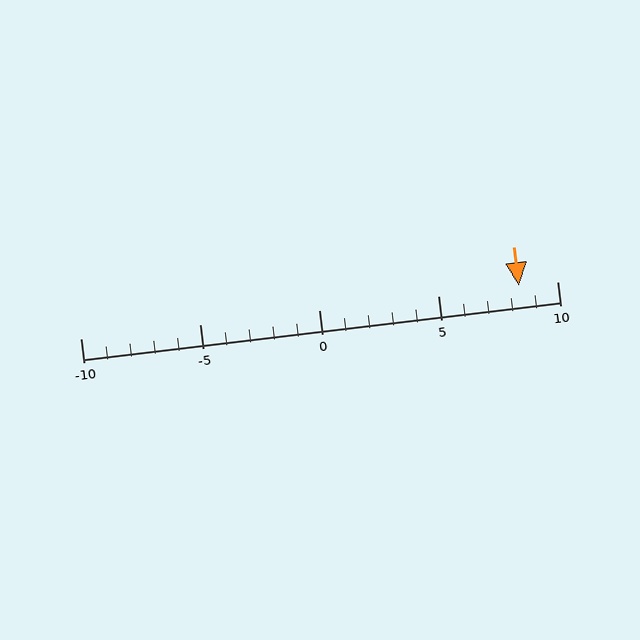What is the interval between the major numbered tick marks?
The major tick marks are spaced 5 units apart.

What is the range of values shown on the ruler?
The ruler shows values from -10 to 10.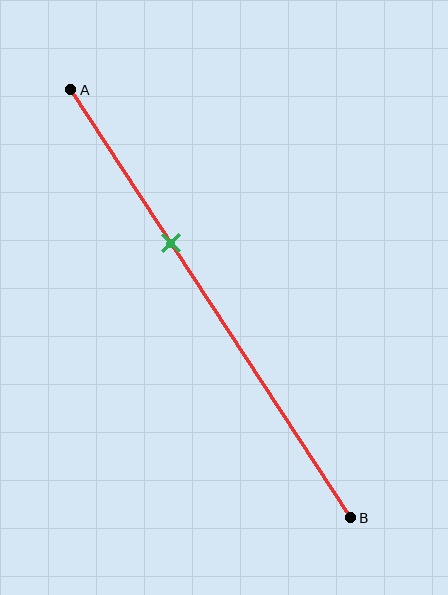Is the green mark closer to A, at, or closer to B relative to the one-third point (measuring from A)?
The green mark is approximately at the one-third point of segment AB.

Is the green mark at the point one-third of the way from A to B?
Yes, the mark is approximately at the one-third point.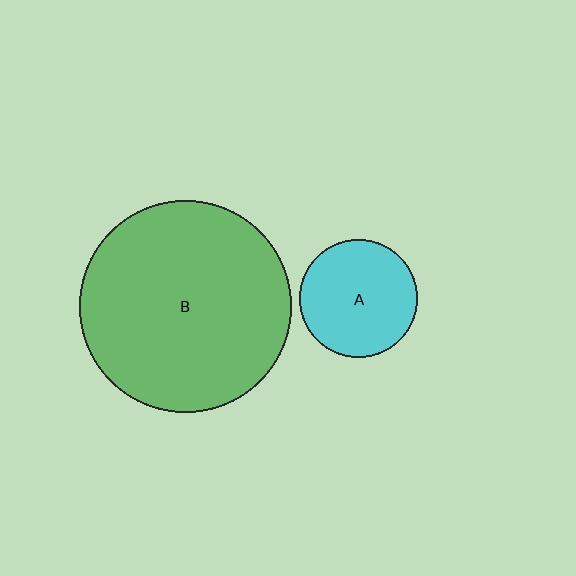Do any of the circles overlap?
No, none of the circles overlap.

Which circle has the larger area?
Circle B (green).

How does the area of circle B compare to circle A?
Approximately 3.2 times.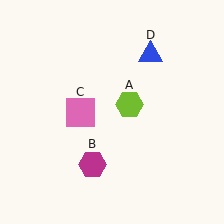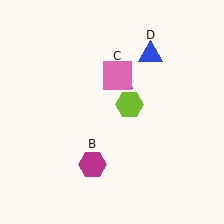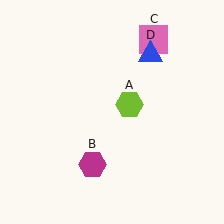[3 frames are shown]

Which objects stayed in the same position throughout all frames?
Lime hexagon (object A) and magenta hexagon (object B) and blue triangle (object D) remained stationary.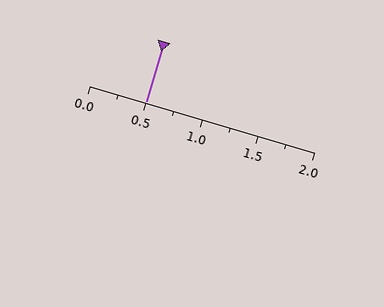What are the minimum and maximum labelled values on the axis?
The axis runs from 0.0 to 2.0.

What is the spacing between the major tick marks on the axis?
The major ticks are spaced 0.5 apart.